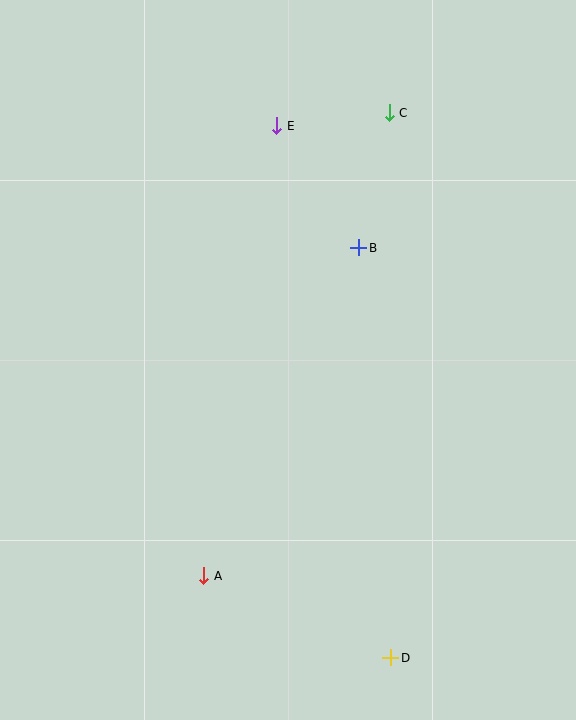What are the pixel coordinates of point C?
Point C is at (389, 113).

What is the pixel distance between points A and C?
The distance between A and C is 499 pixels.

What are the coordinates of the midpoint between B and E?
The midpoint between B and E is at (318, 187).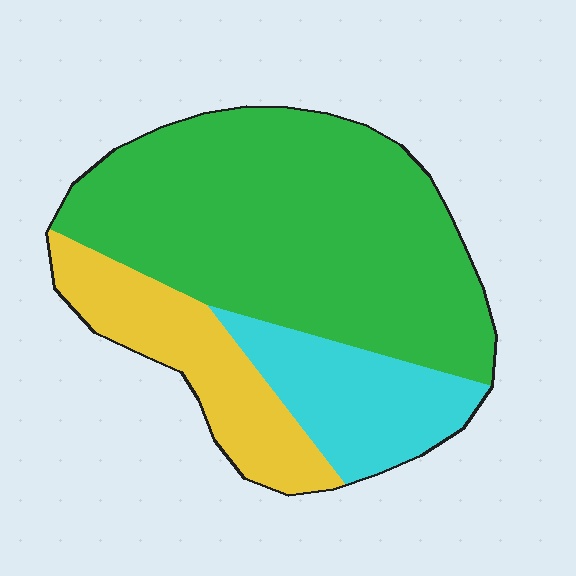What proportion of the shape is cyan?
Cyan covers 18% of the shape.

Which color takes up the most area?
Green, at roughly 60%.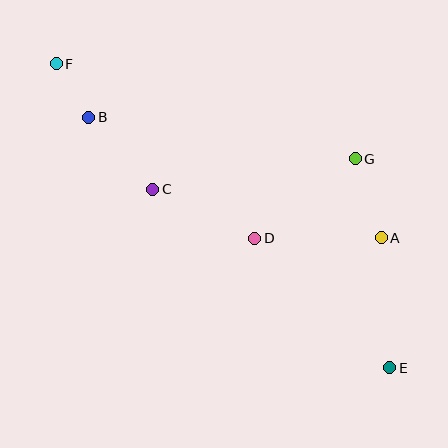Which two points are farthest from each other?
Points E and F are farthest from each other.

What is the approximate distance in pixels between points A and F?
The distance between A and F is approximately 369 pixels.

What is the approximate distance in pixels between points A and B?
The distance between A and B is approximately 316 pixels.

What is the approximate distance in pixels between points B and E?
The distance between B and E is approximately 391 pixels.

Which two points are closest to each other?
Points B and F are closest to each other.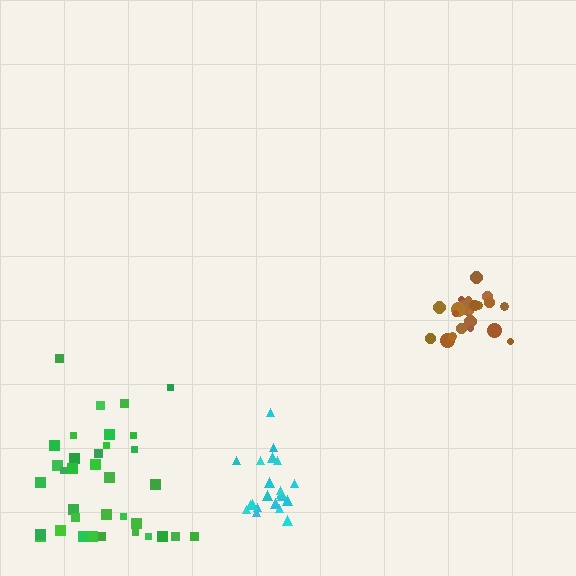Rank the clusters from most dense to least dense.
brown, cyan, green.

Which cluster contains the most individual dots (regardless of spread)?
Green (35).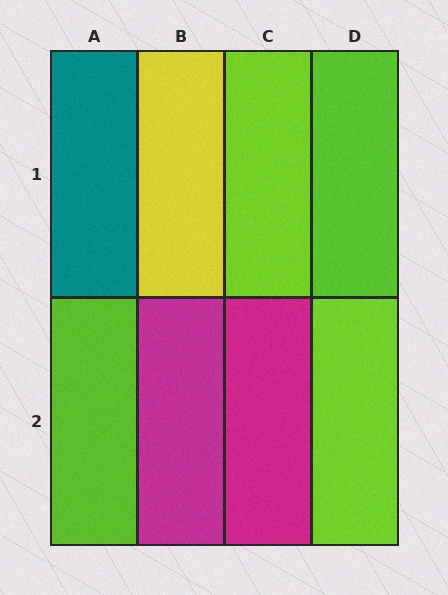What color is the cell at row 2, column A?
Lime.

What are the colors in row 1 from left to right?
Teal, yellow, lime, lime.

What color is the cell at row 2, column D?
Lime.